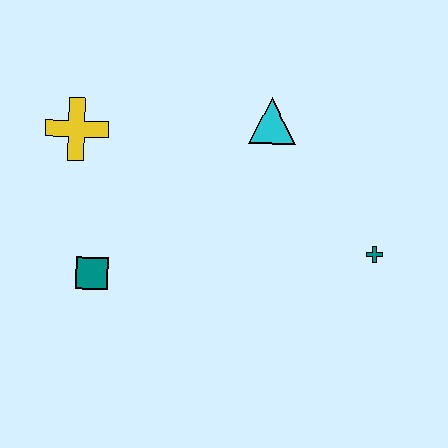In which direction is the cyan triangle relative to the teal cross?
The cyan triangle is above the teal cross.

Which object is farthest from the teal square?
The teal cross is farthest from the teal square.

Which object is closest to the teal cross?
The cyan triangle is closest to the teal cross.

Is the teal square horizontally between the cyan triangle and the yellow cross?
Yes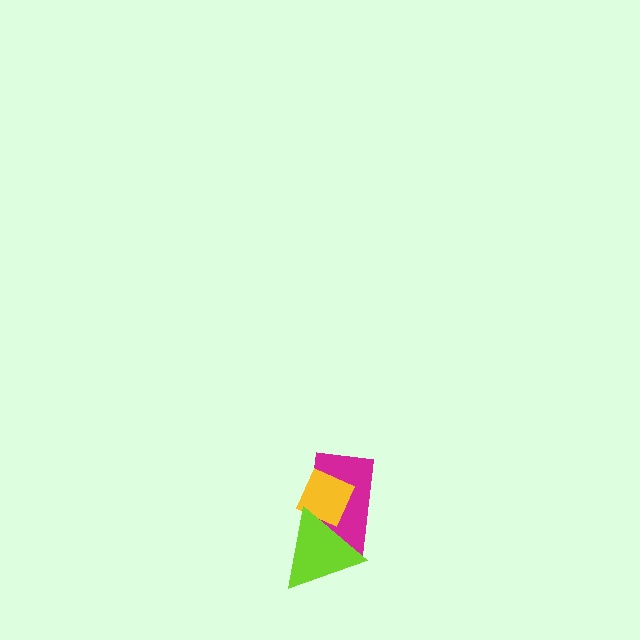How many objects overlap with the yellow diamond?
2 objects overlap with the yellow diamond.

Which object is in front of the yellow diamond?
The lime triangle is in front of the yellow diamond.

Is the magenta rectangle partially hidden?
Yes, it is partially covered by another shape.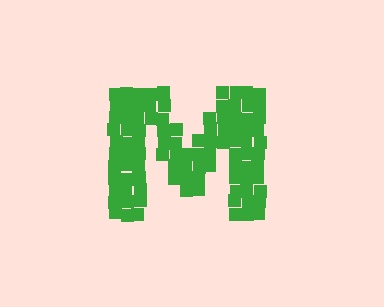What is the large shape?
The large shape is the letter M.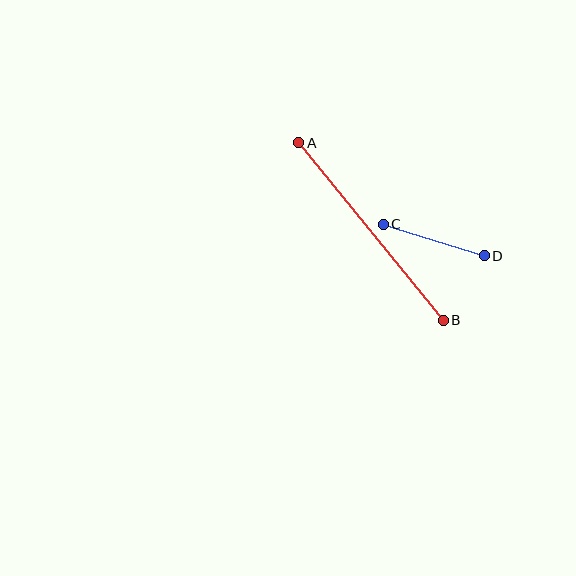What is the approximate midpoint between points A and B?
The midpoint is at approximately (371, 231) pixels.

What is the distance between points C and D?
The distance is approximately 106 pixels.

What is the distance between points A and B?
The distance is approximately 229 pixels.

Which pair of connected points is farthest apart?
Points A and B are farthest apart.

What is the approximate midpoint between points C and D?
The midpoint is at approximately (434, 240) pixels.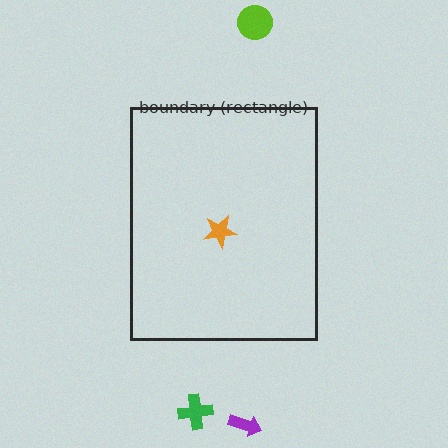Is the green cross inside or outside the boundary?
Outside.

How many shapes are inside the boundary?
1 inside, 3 outside.